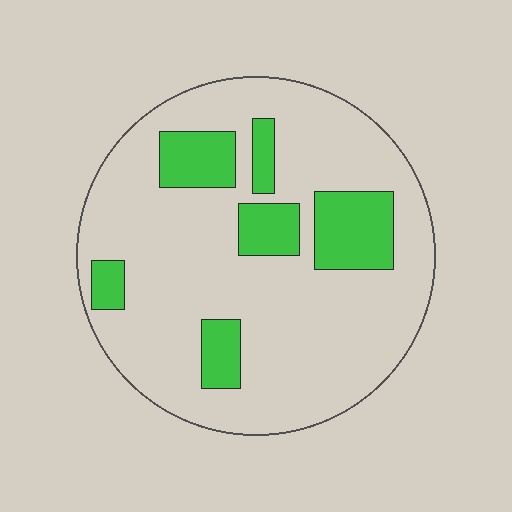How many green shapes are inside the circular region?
6.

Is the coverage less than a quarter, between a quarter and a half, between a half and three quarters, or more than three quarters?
Less than a quarter.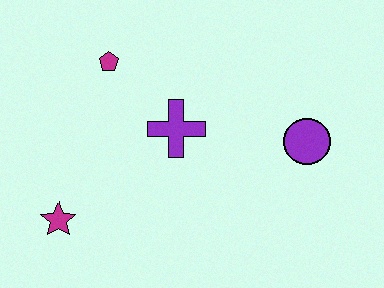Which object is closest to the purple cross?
The magenta pentagon is closest to the purple cross.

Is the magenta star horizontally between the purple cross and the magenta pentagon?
No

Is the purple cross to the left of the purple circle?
Yes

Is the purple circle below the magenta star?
No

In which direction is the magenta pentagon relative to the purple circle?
The magenta pentagon is to the left of the purple circle.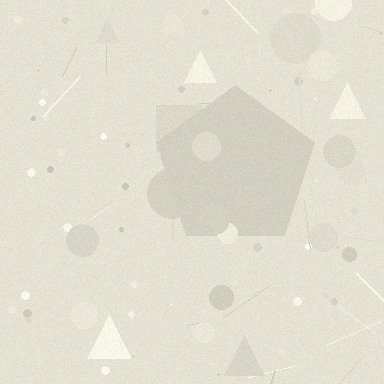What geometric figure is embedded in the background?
A pentagon is embedded in the background.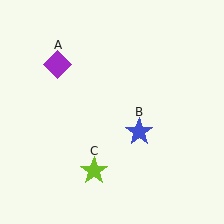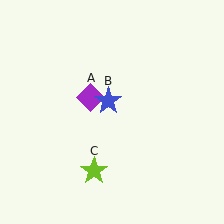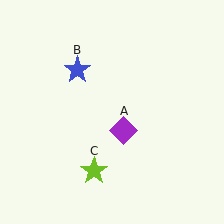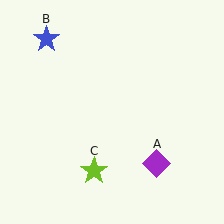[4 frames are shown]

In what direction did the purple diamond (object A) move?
The purple diamond (object A) moved down and to the right.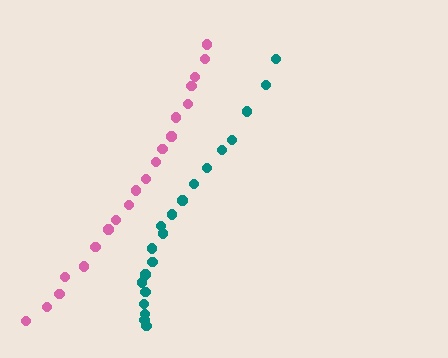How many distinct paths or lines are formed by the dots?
There are 2 distinct paths.